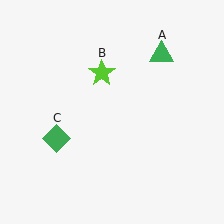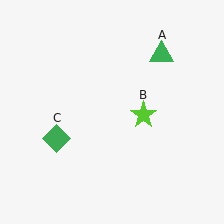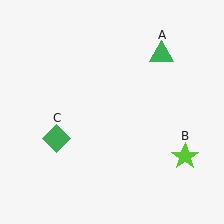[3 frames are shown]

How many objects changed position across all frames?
1 object changed position: lime star (object B).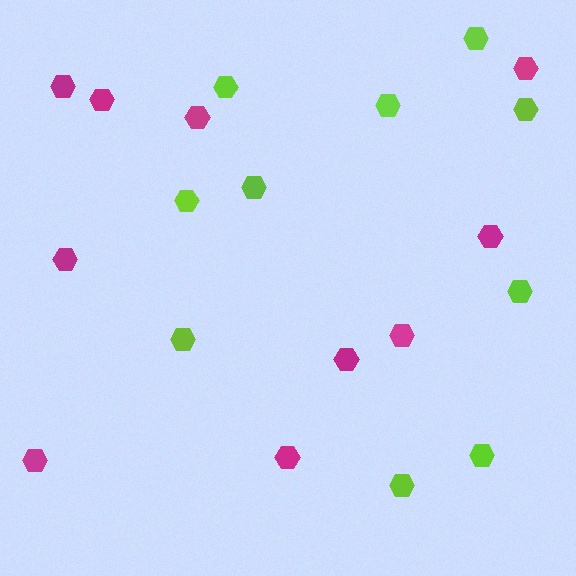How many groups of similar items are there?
There are 2 groups: one group of magenta hexagons (10) and one group of lime hexagons (10).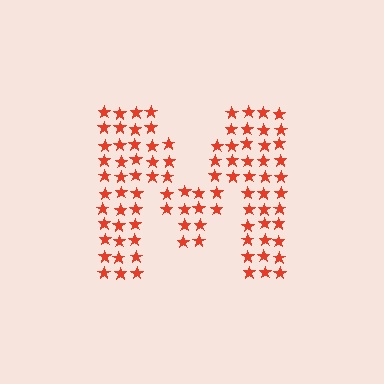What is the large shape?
The large shape is the letter M.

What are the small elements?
The small elements are stars.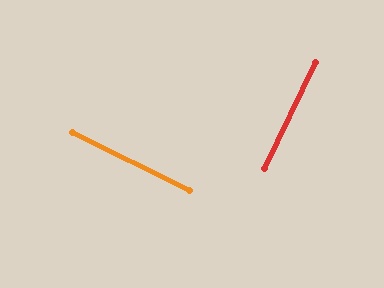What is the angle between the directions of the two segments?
Approximately 90 degrees.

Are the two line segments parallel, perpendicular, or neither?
Perpendicular — they meet at approximately 90°.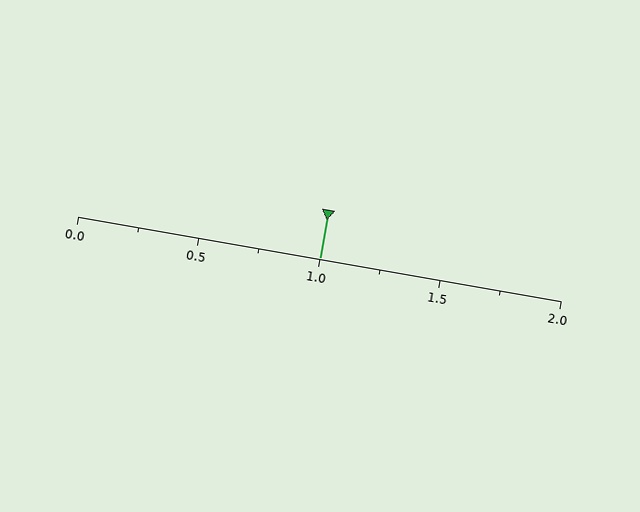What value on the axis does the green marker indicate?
The marker indicates approximately 1.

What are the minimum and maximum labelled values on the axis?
The axis runs from 0.0 to 2.0.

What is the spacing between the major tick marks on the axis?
The major ticks are spaced 0.5 apart.